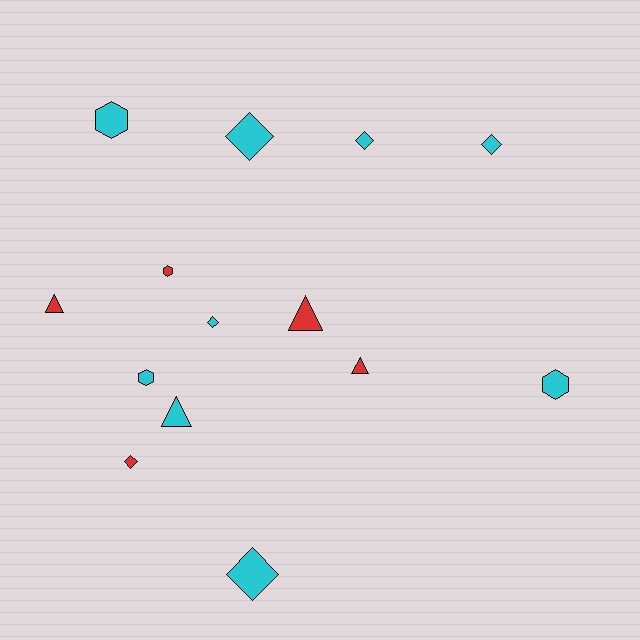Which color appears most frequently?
Cyan, with 9 objects.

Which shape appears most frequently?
Diamond, with 6 objects.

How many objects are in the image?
There are 14 objects.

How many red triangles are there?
There are 3 red triangles.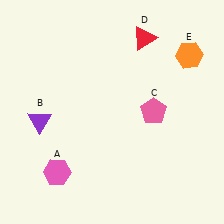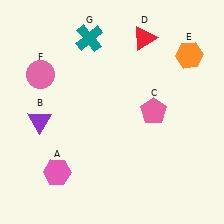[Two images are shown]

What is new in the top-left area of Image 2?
A pink circle (F) was added in the top-left area of Image 2.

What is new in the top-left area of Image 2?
A teal cross (G) was added in the top-left area of Image 2.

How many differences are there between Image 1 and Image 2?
There are 2 differences between the two images.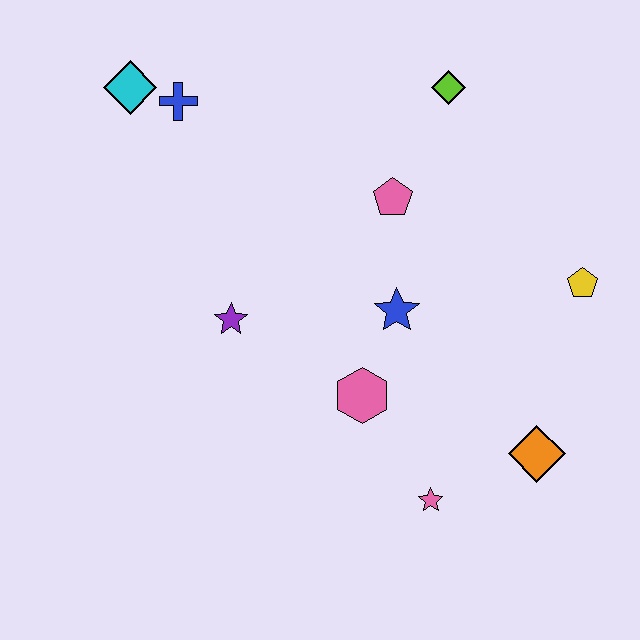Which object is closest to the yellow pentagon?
The orange diamond is closest to the yellow pentagon.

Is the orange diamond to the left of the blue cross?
No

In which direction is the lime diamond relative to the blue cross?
The lime diamond is to the right of the blue cross.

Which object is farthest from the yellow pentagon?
The cyan diamond is farthest from the yellow pentagon.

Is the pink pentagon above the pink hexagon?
Yes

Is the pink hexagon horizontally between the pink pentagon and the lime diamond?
No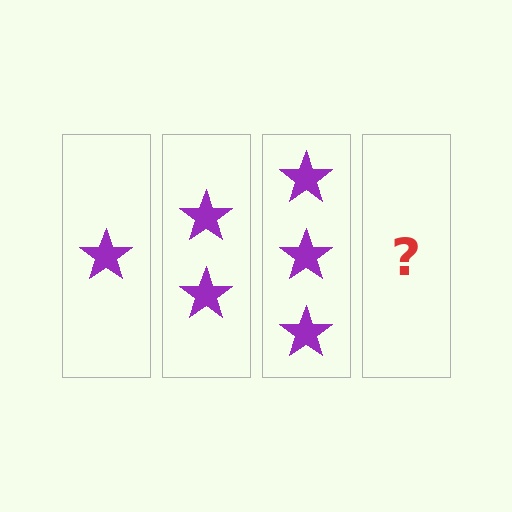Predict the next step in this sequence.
The next step is 4 stars.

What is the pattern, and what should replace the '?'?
The pattern is that each step adds one more star. The '?' should be 4 stars.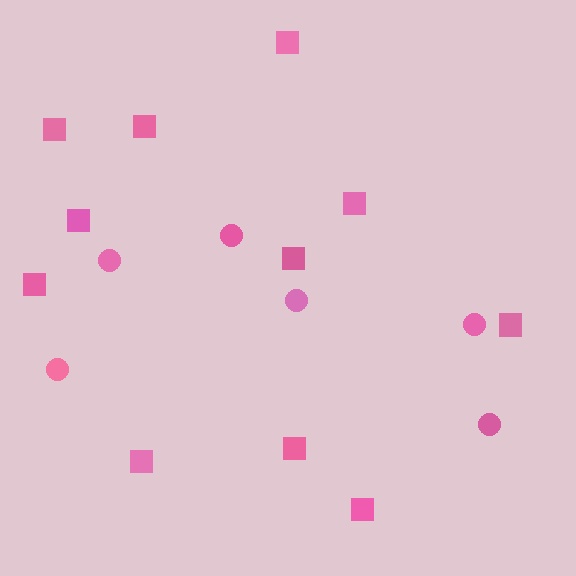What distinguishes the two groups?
There are 2 groups: one group of squares (11) and one group of circles (6).